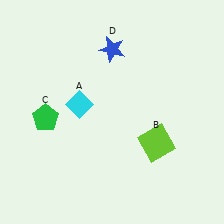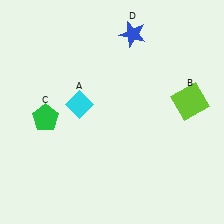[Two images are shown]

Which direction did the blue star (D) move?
The blue star (D) moved right.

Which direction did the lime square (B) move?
The lime square (B) moved up.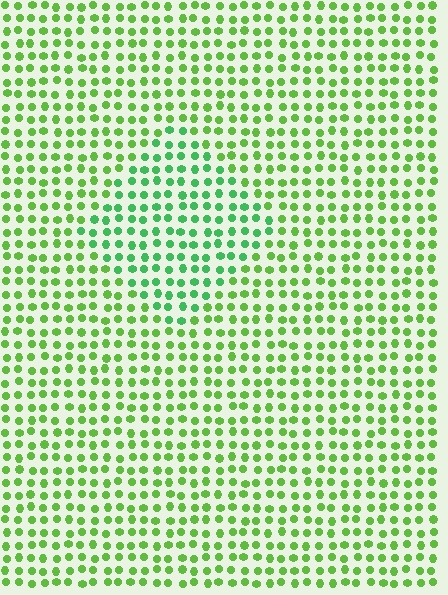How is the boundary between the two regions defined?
The boundary is defined purely by a slight shift in hue (about 29 degrees). Spacing, size, and orientation are identical on both sides.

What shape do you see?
I see a diamond.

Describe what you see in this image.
The image is filled with small lime elements in a uniform arrangement. A diamond-shaped region is visible where the elements are tinted to a slightly different hue, forming a subtle color boundary.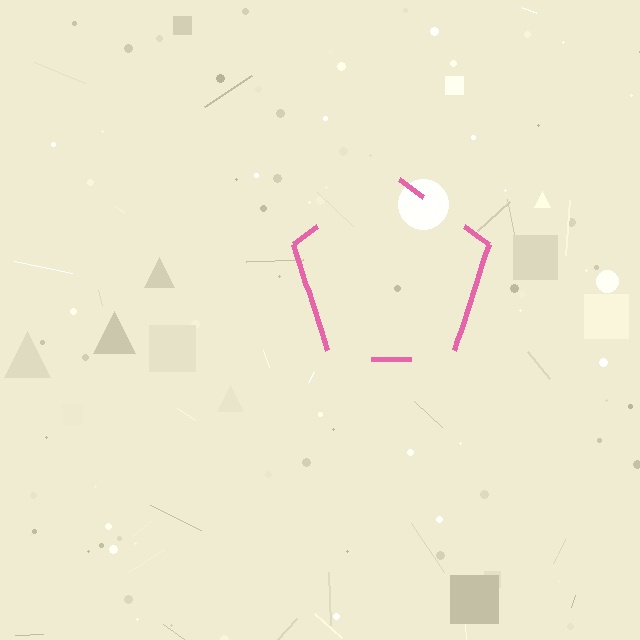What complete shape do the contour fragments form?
The contour fragments form a pentagon.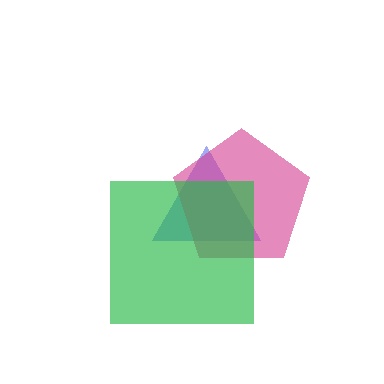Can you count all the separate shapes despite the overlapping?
Yes, there are 3 separate shapes.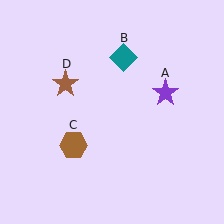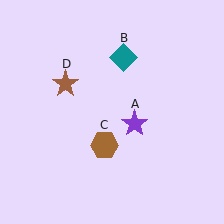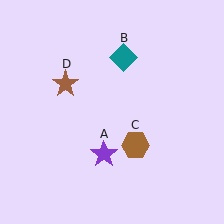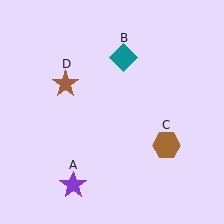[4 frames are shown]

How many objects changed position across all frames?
2 objects changed position: purple star (object A), brown hexagon (object C).